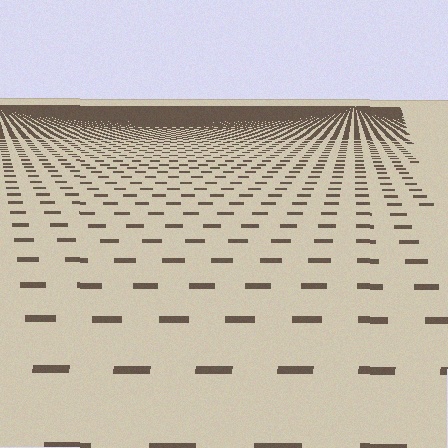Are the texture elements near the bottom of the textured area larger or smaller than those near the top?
Larger. Near the bottom, elements are closer to the viewer and appear at a bigger on-screen size.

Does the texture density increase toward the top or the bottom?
Density increases toward the top.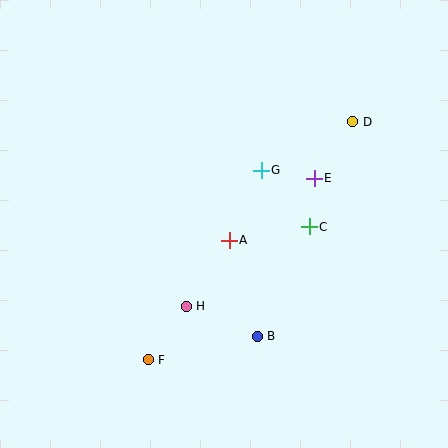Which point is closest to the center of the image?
Point A at (229, 240) is closest to the center.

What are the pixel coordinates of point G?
Point G is at (261, 170).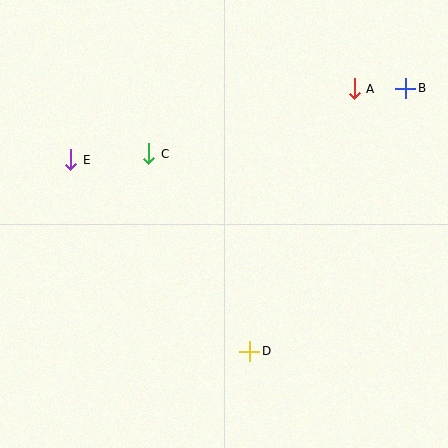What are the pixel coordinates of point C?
Point C is at (149, 154).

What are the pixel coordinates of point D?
Point D is at (250, 351).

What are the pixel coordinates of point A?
Point A is at (354, 89).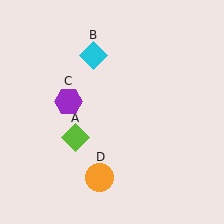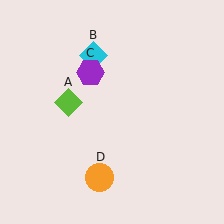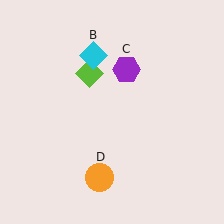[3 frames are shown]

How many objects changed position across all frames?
2 objects changed position: lime diamond (object A), purple hexagon (object C).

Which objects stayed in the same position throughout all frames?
Cyan diamond (object B) and orange circle (object D) remained stationary.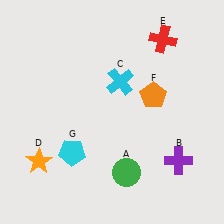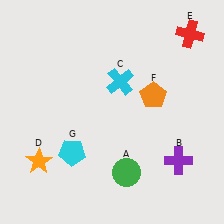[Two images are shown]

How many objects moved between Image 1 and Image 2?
1 object moved between the two images.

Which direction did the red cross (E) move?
The red cross (E) moved right.